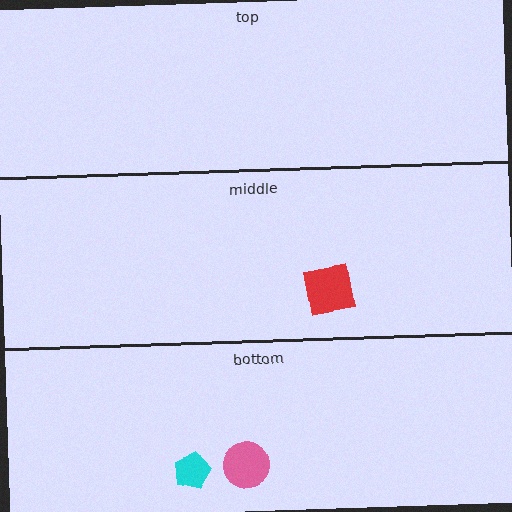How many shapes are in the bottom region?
2.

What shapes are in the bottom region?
The pink circle, the cyan pentagon.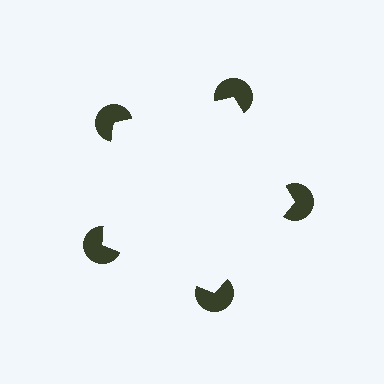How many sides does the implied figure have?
5 sides.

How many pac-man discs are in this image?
There are 5 — one at each vertex of the illusory pentagon.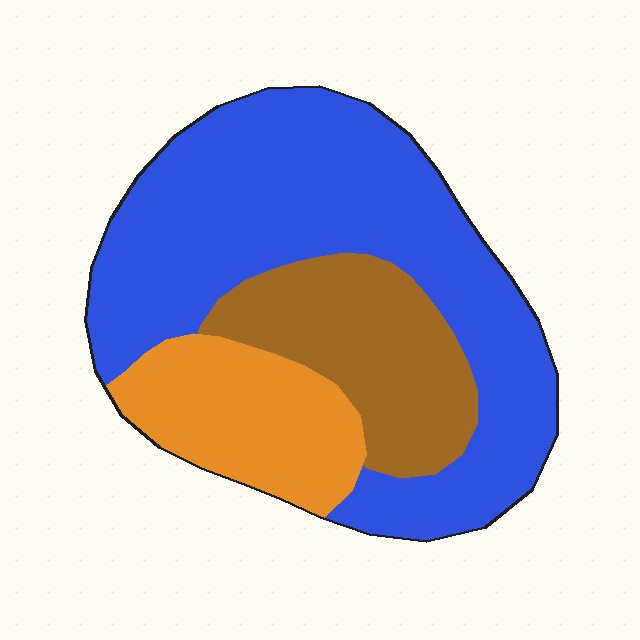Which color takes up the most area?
Blue, at roughly 60%.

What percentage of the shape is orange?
Orange covers 19% of the shape.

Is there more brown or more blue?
Blue.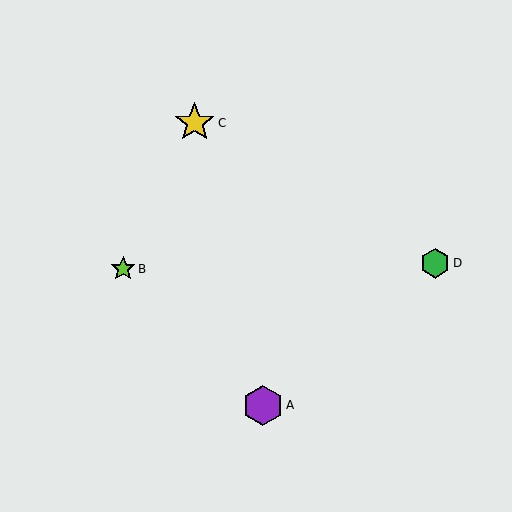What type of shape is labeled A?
Shape A is a purple hexagon.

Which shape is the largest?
The yellow star (labeled C) is the largest.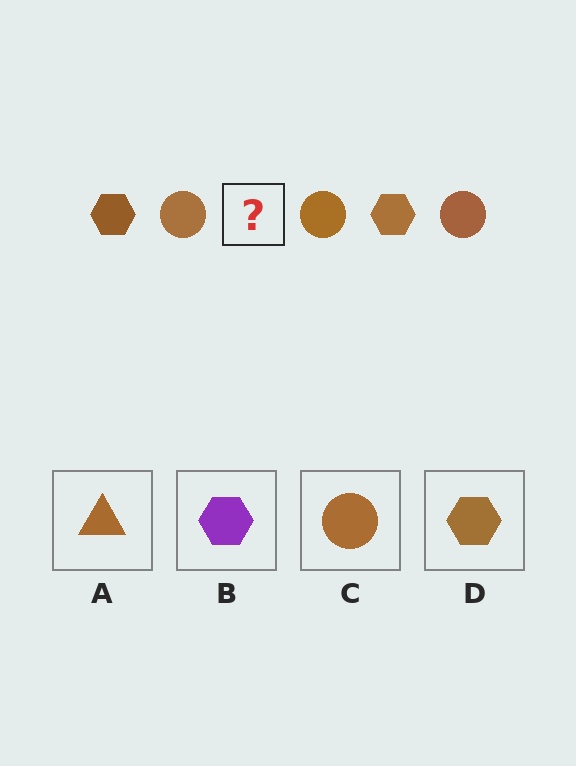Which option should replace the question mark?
Option D.